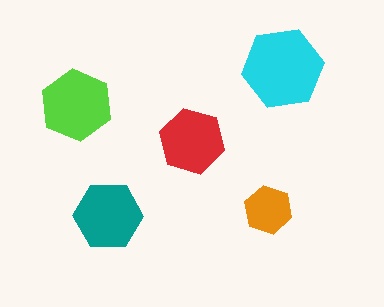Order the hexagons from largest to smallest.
the cyan one, the lime one, the teal one, the red one, the orange one.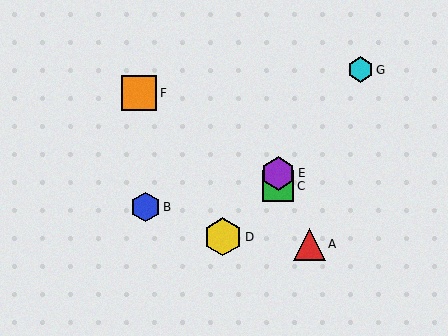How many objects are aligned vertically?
2 objects (C, E) are aligned vertically.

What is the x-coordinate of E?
Object E is at x≈278.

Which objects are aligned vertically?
Objects C, E are aligned vertically.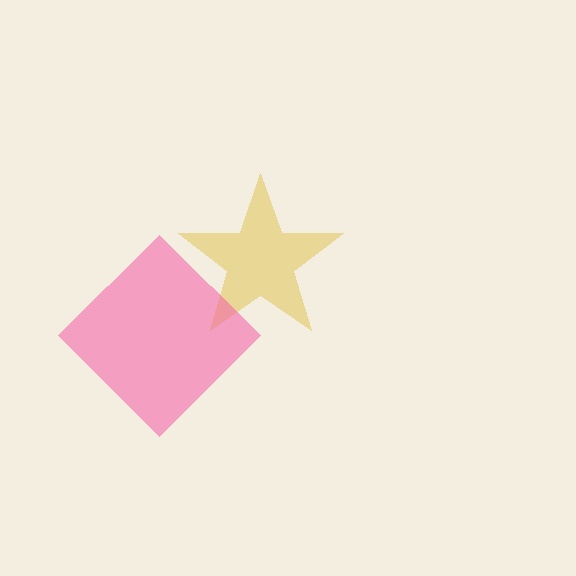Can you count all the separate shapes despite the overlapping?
Yes, there are 2 separate shapes.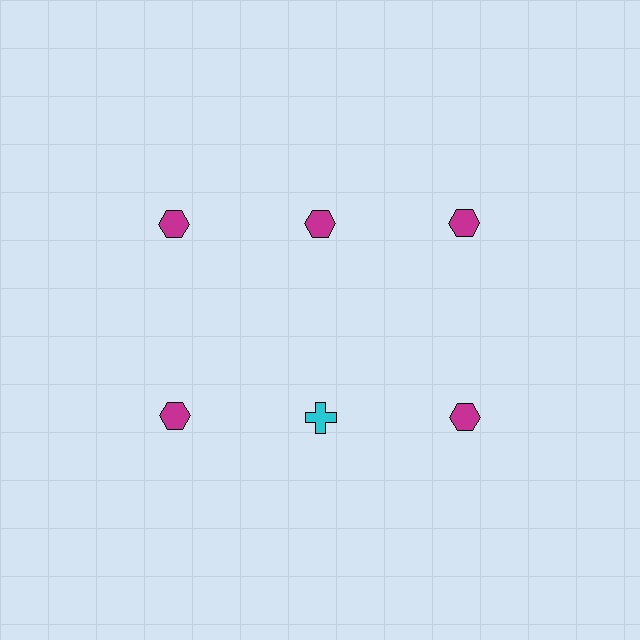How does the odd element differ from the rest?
It differs in both color (cyan instead of magenta) and shape (cross instead of hexagon).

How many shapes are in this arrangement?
There are 6 shapes arranged in a grid pattern.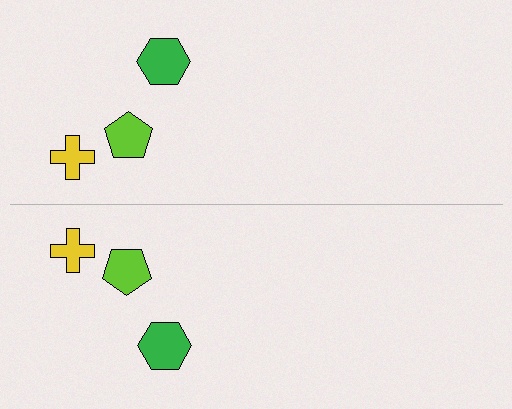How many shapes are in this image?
There are 6 shapes in this image.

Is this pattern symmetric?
Yes, this pattern has bilateral (reflection) symmetry.